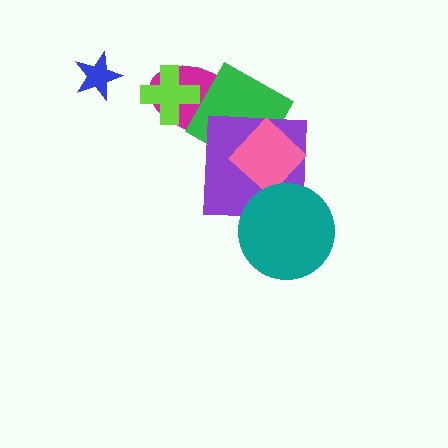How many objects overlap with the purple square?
3 objects overlap with the purple square.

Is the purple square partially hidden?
Yes, it is partially covered by another shape.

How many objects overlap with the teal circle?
2 objects overlap with the teal circle.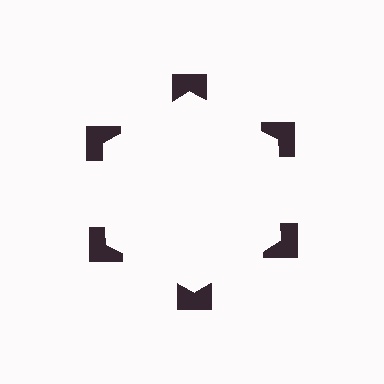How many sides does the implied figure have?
6 sides.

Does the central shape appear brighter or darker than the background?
It typically appears slightly brighter than the background, even though no actual brightness change is drawn.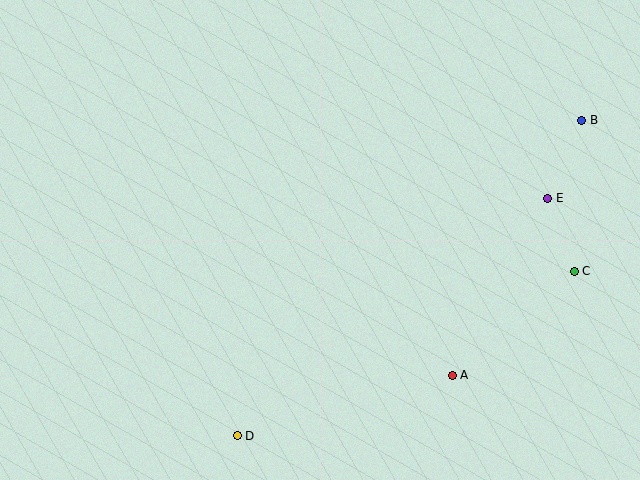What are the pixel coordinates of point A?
Point A is at (452, 375).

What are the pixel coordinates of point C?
Point C is at (574, 271).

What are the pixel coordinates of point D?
Point D is at (237, 436).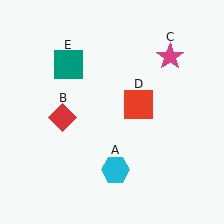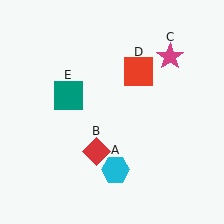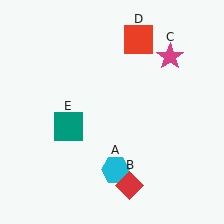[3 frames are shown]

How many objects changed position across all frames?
3 objects changed position: red diamond (object B), red square (object D), teal square (object E).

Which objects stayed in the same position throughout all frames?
Cyan hexagon (object A) and magenta star (object C) remained stationary.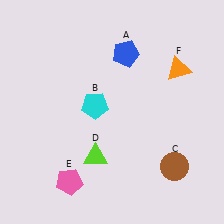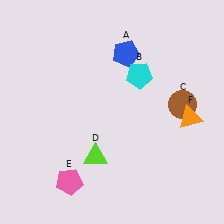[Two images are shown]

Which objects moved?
The objects that moved are: the cyan pentagon (B), the brown circle (C), the orange triangle (F).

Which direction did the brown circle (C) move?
The brown circle (C) moved up.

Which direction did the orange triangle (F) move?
The orange triangle (F) moved down.